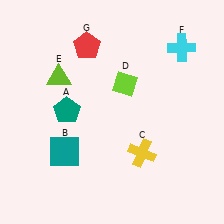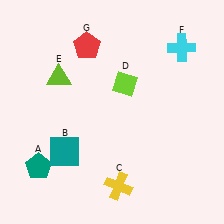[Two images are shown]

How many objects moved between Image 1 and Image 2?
2 objects moved between the two images.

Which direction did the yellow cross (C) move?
The yellow cross (C) moved down.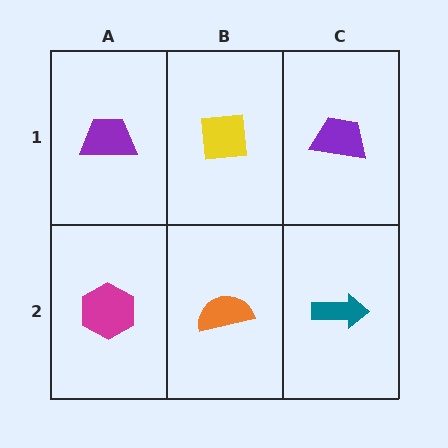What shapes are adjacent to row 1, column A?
A magenta hexagon (row 2, column A), a yellow square (row 1, column B).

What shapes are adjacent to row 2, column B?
A yellow square (row 1, column B), a magenta hexagon (row 2, column A), a teal arrow (row 2, column C).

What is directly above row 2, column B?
A yellow square.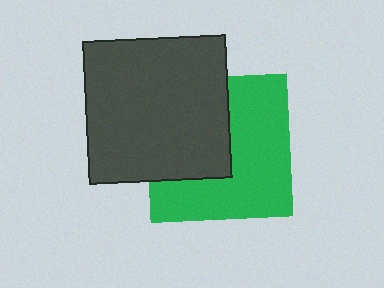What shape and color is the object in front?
The object in front is a dark gray square.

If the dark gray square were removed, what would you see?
You would see the complete green square.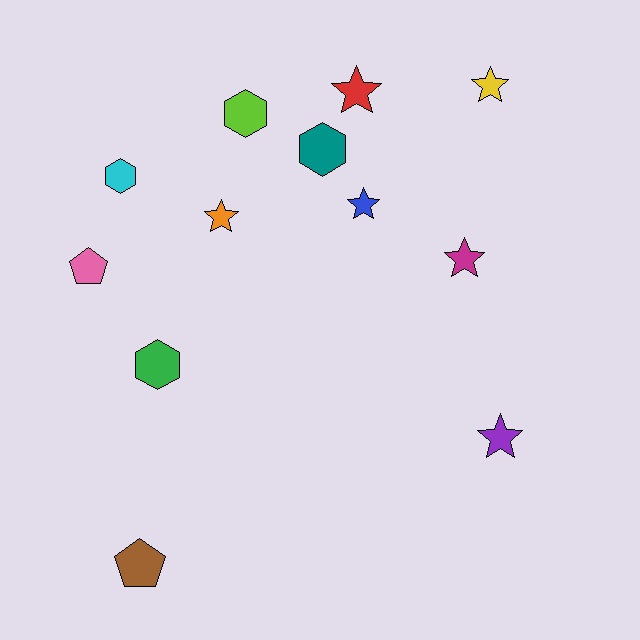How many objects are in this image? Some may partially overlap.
There are 12 objects.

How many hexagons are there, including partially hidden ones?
There are 4 hexagons.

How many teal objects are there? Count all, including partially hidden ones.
There is 1 teal object.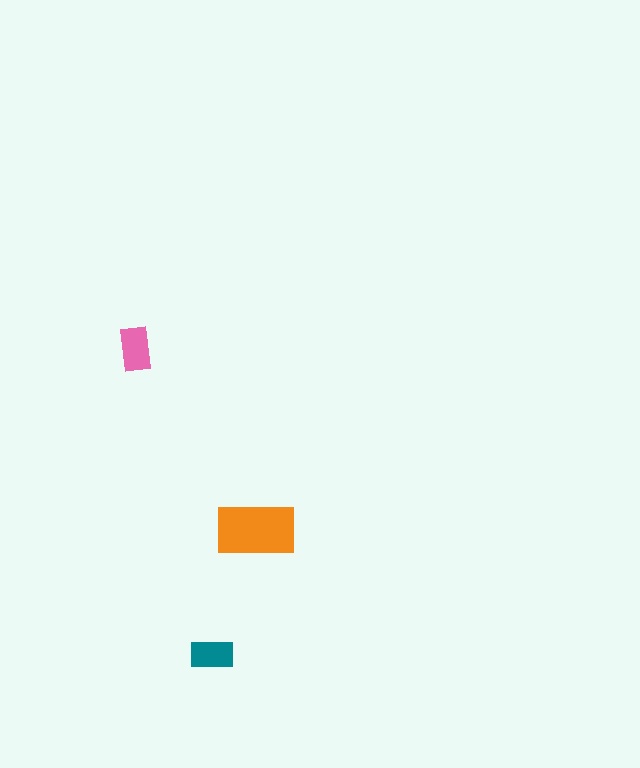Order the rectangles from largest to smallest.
the orange one, the pink one, the teal one.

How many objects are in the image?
There are 3 objects in the image.